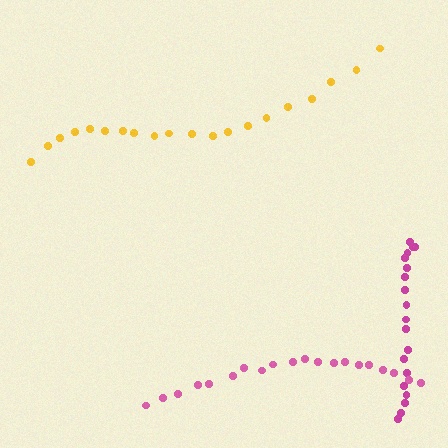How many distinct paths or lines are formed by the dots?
There are 3 distinct paths.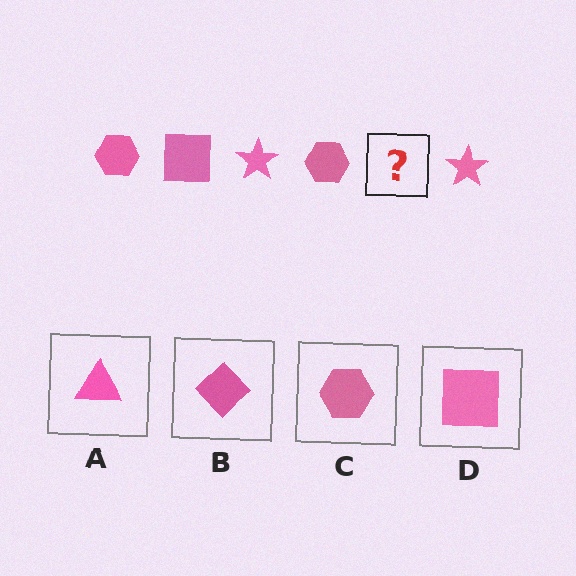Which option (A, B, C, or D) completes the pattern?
D.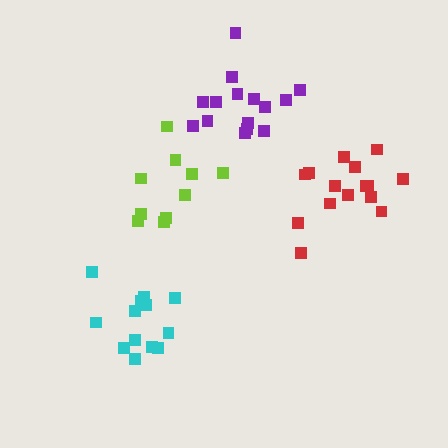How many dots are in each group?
Group 1: 13 dots, Group 2: 15 dots, Group 3: 10 dots, Group 4: 15 dots (53 total).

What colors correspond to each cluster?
The clusters are colored: cyan, purple, lime, red.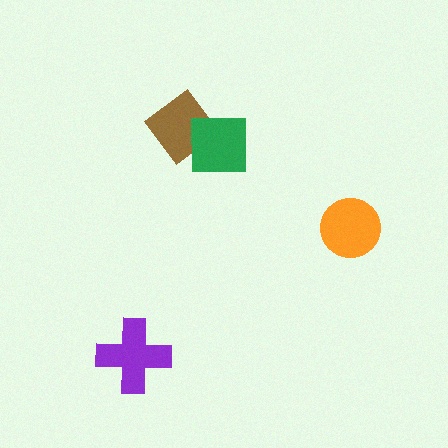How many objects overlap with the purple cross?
0 objects overlap with the purple cross.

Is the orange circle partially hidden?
No, no other shape covers it.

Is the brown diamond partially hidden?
Yes, it is partially covered by another shape.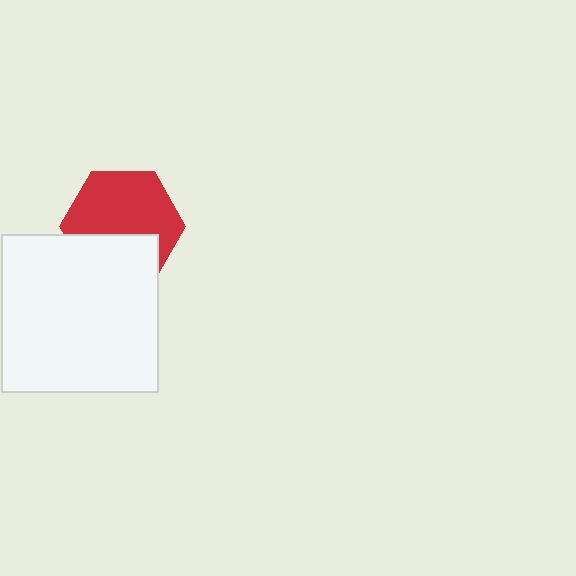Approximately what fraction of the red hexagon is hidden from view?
Roughly 37% of the red hexagon is hidden behind the white square.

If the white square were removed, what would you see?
You would see the complete red hexagon.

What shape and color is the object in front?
The object in front is a white square.